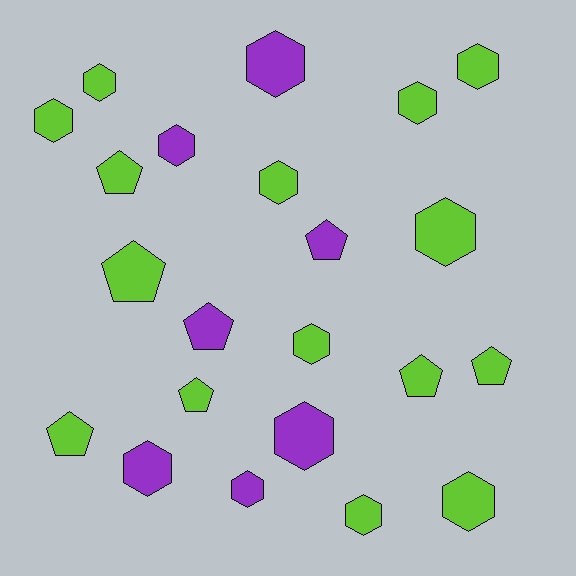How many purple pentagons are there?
There are 2 purple pentagons.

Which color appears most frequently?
Lime, with 15 objects.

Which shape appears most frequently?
Hexagon, with 14 objects.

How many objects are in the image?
There are 22 objects.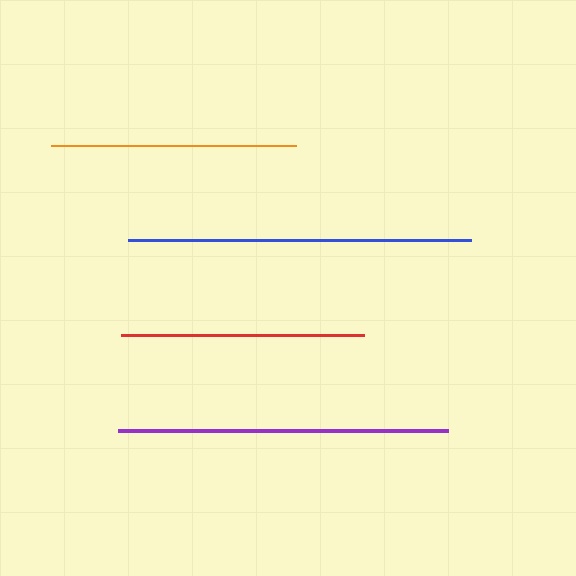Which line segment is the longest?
The blue line is the longest at approximately 342 pixels.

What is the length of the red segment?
The red segment is approximately 243 pixels long.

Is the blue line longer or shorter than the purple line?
The blue line is longer than the purple line.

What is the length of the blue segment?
The blue segment is approximately 342 pixels long.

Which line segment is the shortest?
The red line is the shortest at approximately 243 pixels.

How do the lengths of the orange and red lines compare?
The orange and red lines are approximately the same length.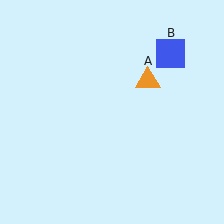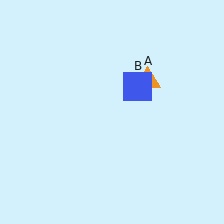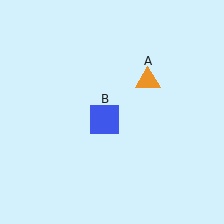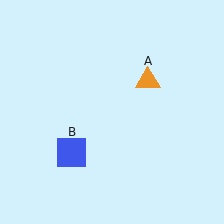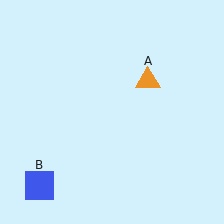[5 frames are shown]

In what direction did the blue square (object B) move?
The blue square (object B) moved down and to the left.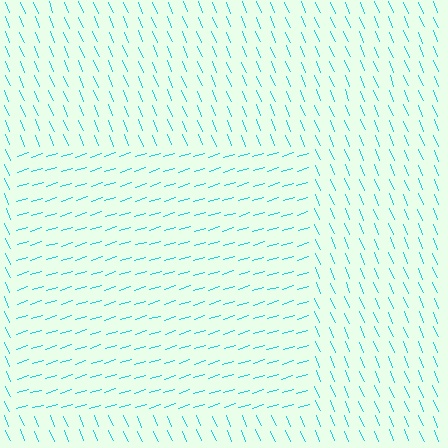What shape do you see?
I see a rectangle.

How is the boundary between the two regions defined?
The boundary is defined purely by a change in line orientation (approximately 84 degrees difference). All lines are the same color and thickness.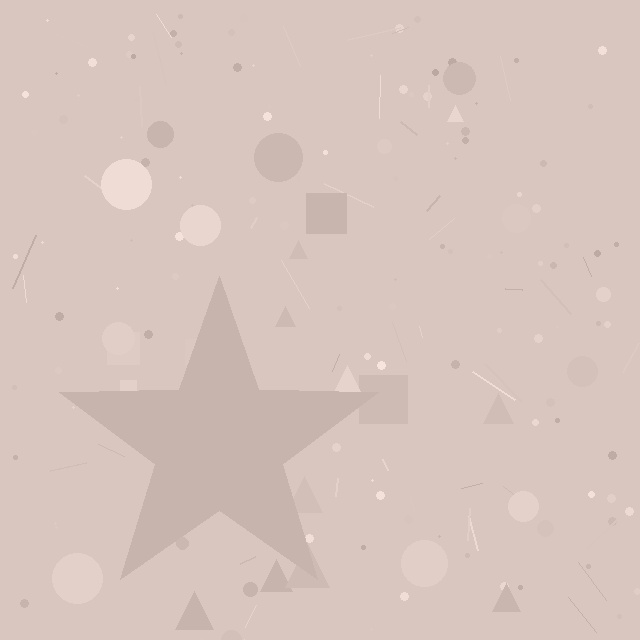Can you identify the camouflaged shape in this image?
The camouflaged shape is a star.